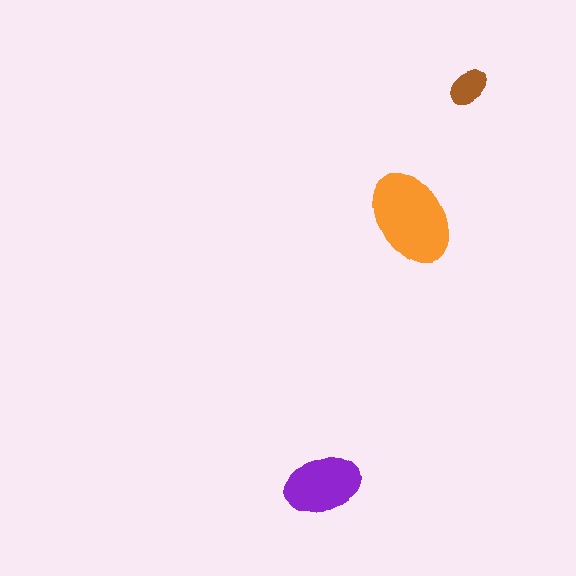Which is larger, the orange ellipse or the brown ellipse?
The orange one.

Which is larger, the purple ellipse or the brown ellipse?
The purple one.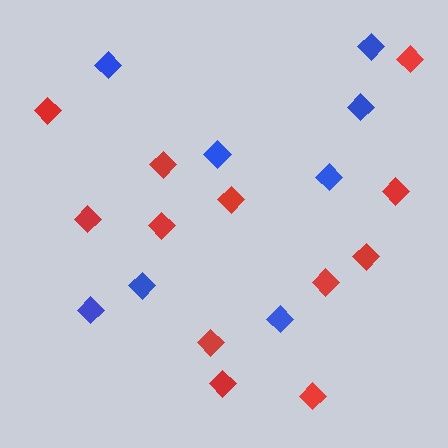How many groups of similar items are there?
There are 2 groups: one group of red diamonds (12) and one group of blue diamonds (8).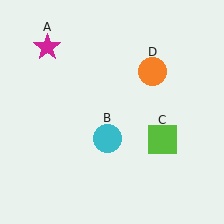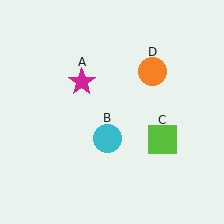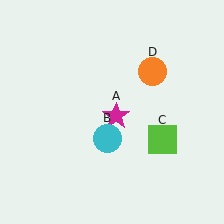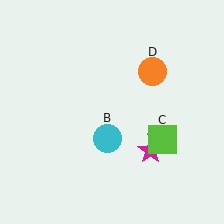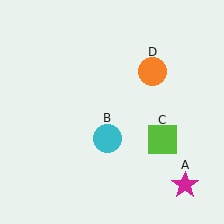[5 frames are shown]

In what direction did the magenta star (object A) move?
The magenta star (object A) moved down and to the right.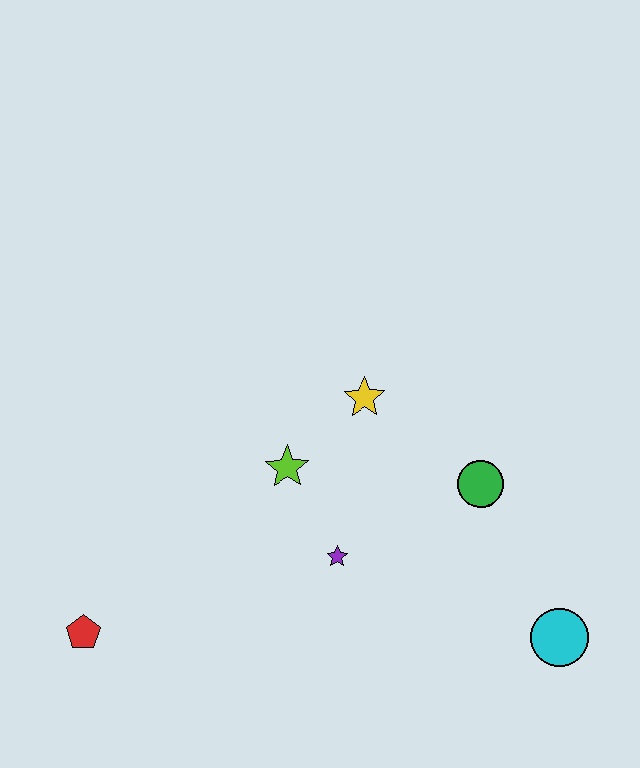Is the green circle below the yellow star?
Yes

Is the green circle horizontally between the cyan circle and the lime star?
Yes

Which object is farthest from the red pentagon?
The cyan circle is farthest from the red pentagon.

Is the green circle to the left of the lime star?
No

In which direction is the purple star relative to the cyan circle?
The purple star is to the left of the cyan circle.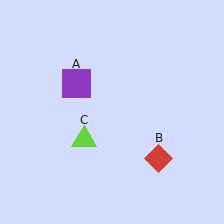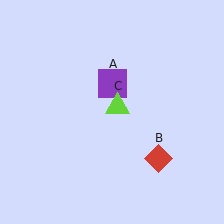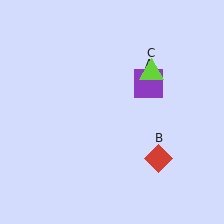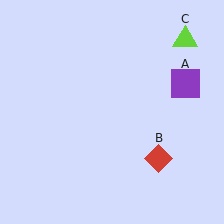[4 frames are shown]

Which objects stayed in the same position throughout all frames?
Red diamond (object B) remained stationary.